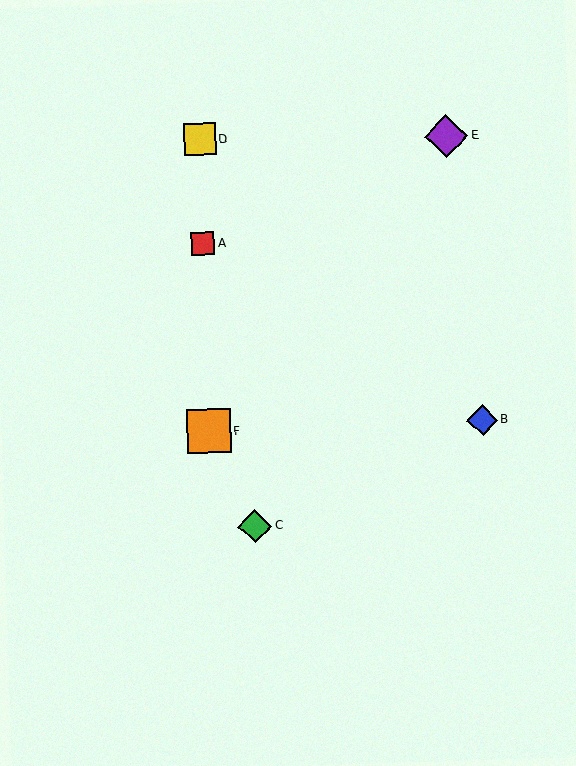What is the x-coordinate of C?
Object C is at x≈255.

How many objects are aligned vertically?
3 objects (A, D, F) are aligned vertically.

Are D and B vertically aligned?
No, D is at x≈200 and B is at x≈482.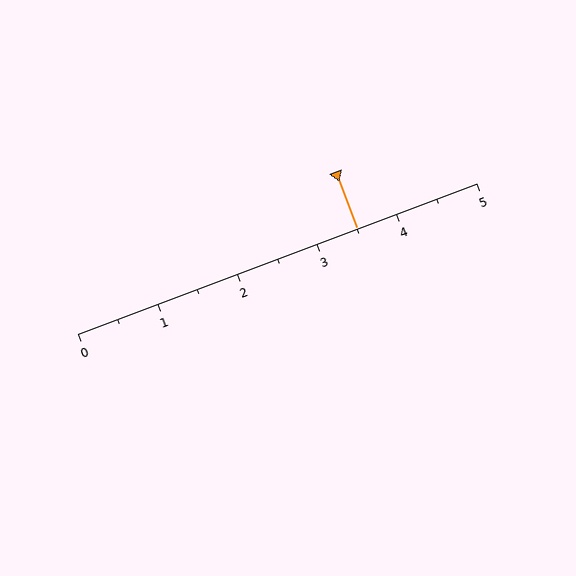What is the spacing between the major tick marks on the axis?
The major ticks are spaced 1 apart.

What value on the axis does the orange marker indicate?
The marker indicates approximately 3.5.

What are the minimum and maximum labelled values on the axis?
The axis runs from 0 to 5.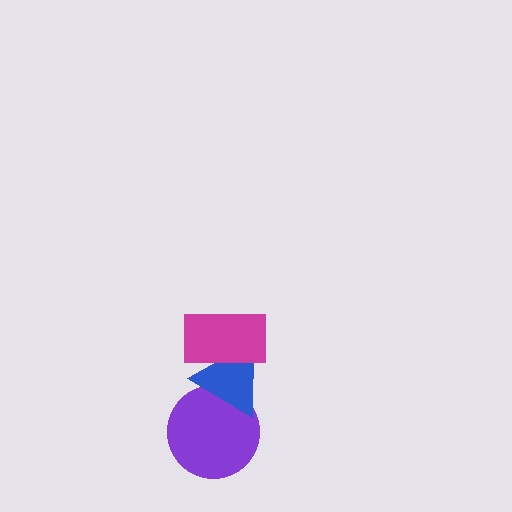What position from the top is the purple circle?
The purple circle is 3rd from the top.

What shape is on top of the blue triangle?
The magenta rectangle is on top of the blue triangle.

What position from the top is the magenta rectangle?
The magenta rectangle is 1st from the top.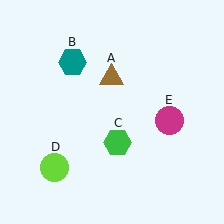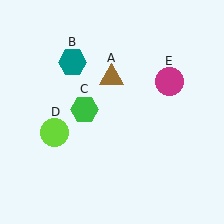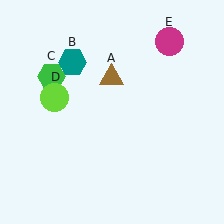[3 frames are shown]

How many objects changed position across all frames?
3 objects changed position: green hexagon (object C), lime circle (object D), magenta circle (object E).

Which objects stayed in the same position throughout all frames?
Brown triangle (object A) and teal hexagon (object B) remained stationary.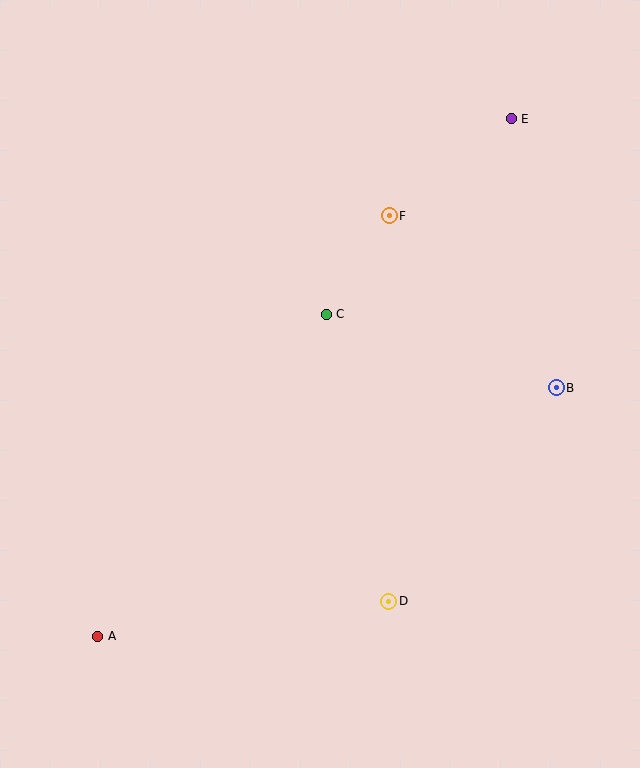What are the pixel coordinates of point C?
Point C is at (326, 314).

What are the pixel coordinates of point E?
Point E is at (511, 119).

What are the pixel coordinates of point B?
Point B is at (556, 388).